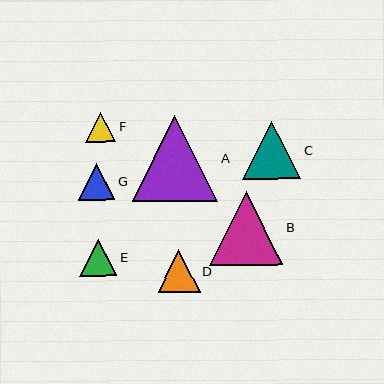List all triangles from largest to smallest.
From largest to smallest: A, B, C, D, E, G, F.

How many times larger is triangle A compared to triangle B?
Triangle A is approximately 1.2 times the size of triangle B.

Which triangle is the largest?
Triangle A is the largest with a size of approximately 86 pixels.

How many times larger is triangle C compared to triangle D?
Triangle C is approximately 1.4 times the size of triangle D.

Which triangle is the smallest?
Triangle F is the smallest with a size of approximately 30 pixels.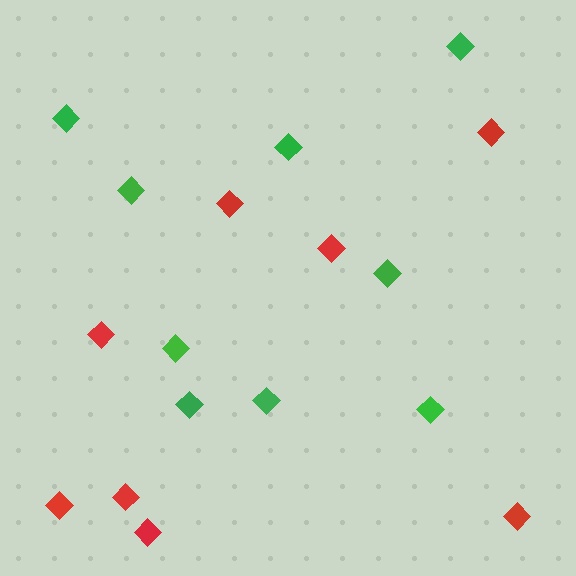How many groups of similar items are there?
There are 2 groups: one group of green diamonds (9) and one group of red diamonds (8).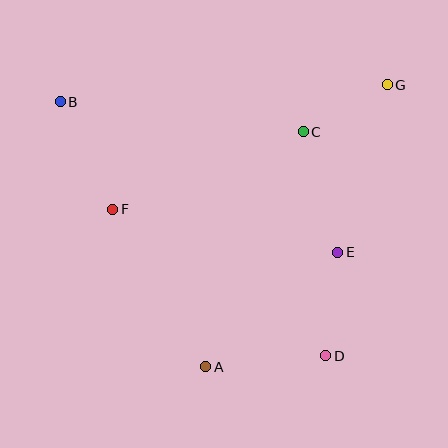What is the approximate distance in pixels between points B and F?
The distance between B and F is approximately 119 pixels.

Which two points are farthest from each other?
Points B and D are farthest from each other.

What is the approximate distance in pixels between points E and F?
The distance between E and F is approximately 229 pixels.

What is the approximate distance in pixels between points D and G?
The distance between D and G is approximately 278 pixels.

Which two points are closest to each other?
Points C and G are closest to each other.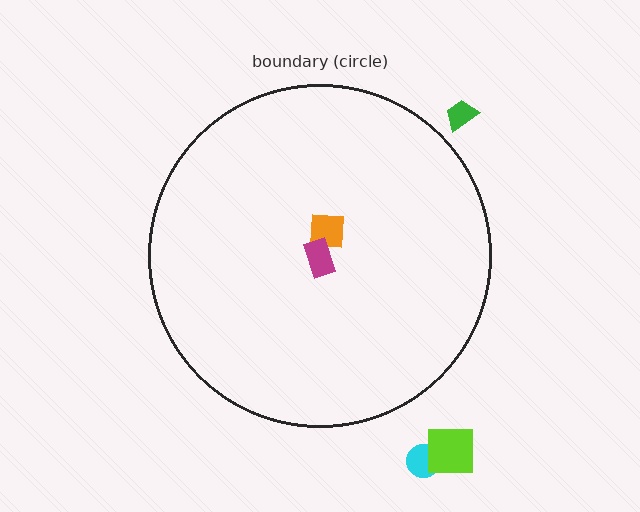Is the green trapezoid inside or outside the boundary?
Outside.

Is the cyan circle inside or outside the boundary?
Outside.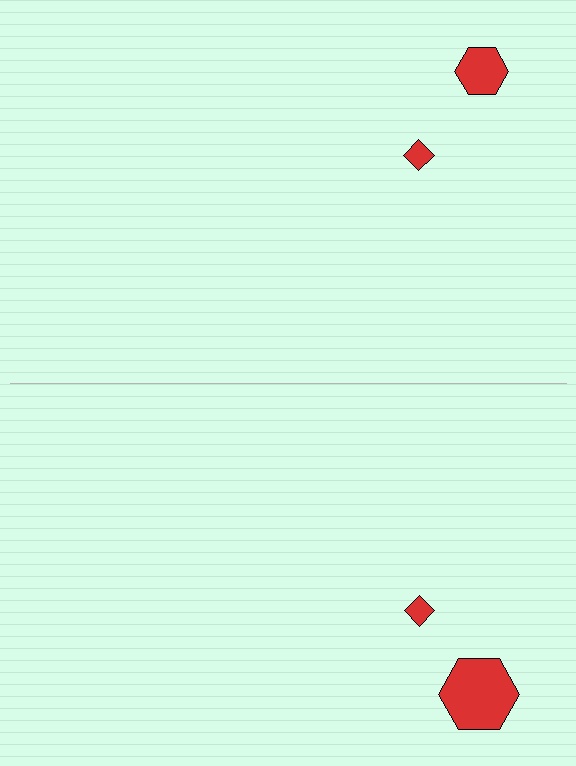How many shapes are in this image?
There are 4 shapes in this image.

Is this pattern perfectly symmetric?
No, the pattern is not perfectly symmetric. The red hexagon on the bottom side has a different size than its mirror counterpart.